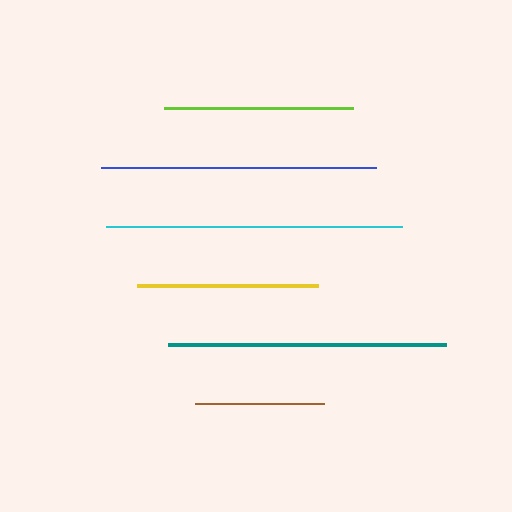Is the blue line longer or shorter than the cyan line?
The cyan line is longer than the blue line.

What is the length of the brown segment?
The brown segment is approximately 129 pixels long.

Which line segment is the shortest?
The brown line is the shortest at approximately 129 pixels.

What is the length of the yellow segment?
The yellow segment is approximately 181 pixels long.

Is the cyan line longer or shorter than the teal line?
The cyan line is longer than the teal line.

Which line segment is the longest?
The cyan line is the longest at approximately 296 pixels.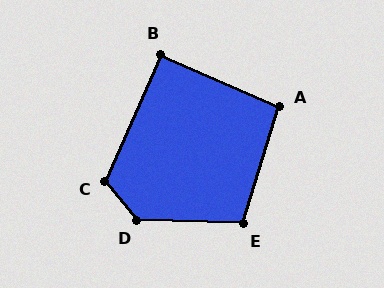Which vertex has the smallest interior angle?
B, at approximately 90 degrees.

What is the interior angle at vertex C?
Approximately 118 degrees (obtuse).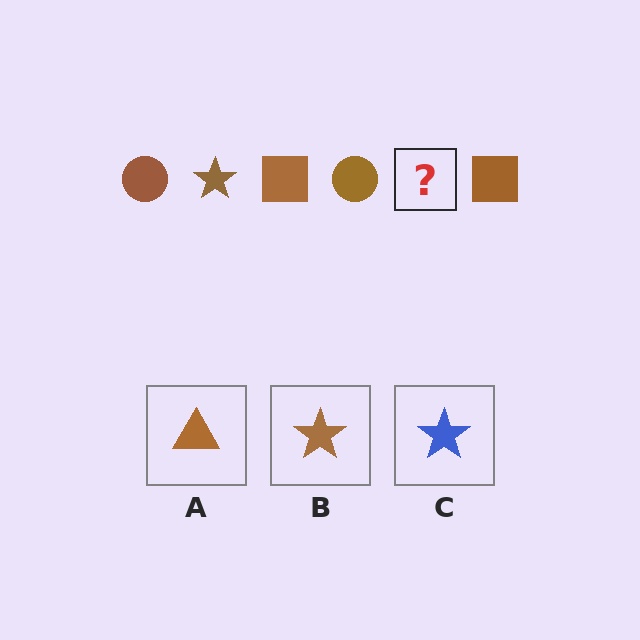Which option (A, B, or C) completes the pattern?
B.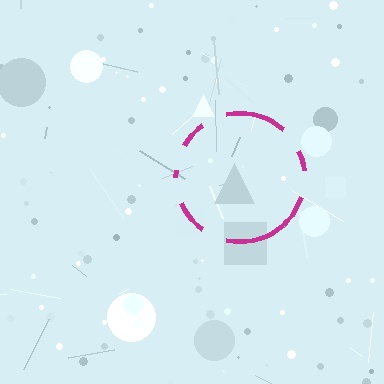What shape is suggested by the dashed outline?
The dashed outline suggests a circle.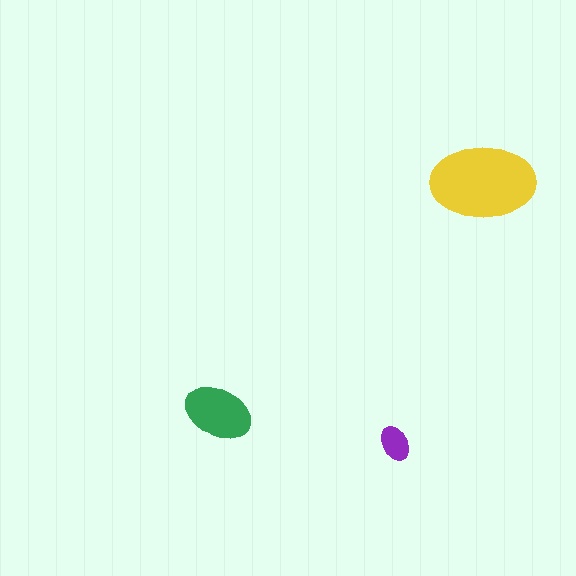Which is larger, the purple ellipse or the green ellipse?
The green one.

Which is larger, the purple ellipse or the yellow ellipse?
The yellow one.